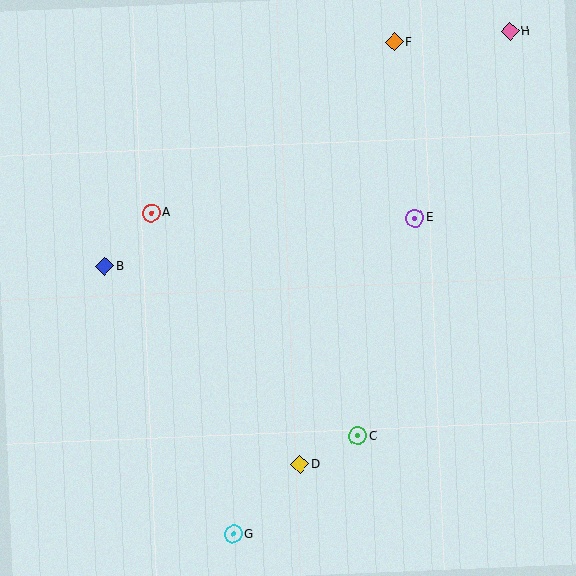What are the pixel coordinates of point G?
Point G is at (233, 534).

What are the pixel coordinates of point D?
Point D is at (300, 464).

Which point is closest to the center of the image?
Point E at (415, 218) is closest to the center.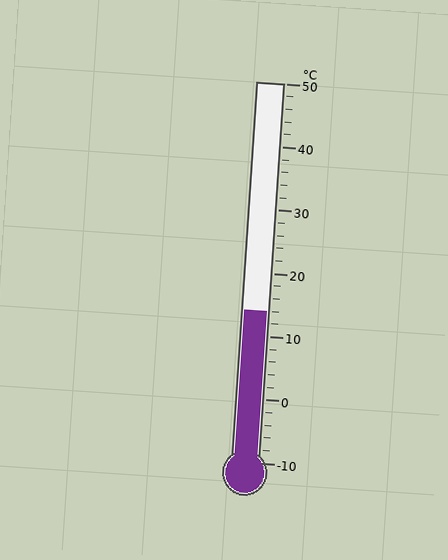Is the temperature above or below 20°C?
The temperature is below 20°C.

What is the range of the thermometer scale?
The thermometer scale ranges from -10°C to 50°C.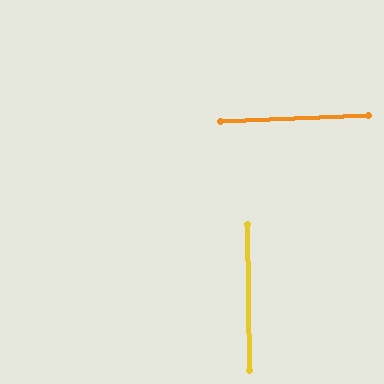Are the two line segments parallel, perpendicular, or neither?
Perpendicular — they meet at approximately 89°.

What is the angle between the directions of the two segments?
Approximately 89 degrees.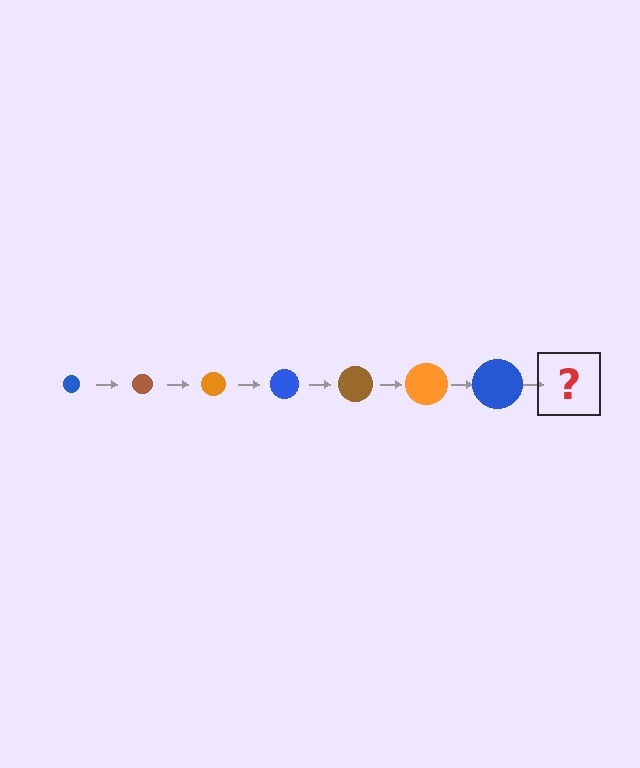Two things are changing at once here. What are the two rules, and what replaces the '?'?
The two rules are that the circle grows larger each step and the color cycles through blue, brown, and orange. The '?' should be a brown circle, larger than the previous one.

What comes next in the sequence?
The next element should be a brown circle, larger than the previous one.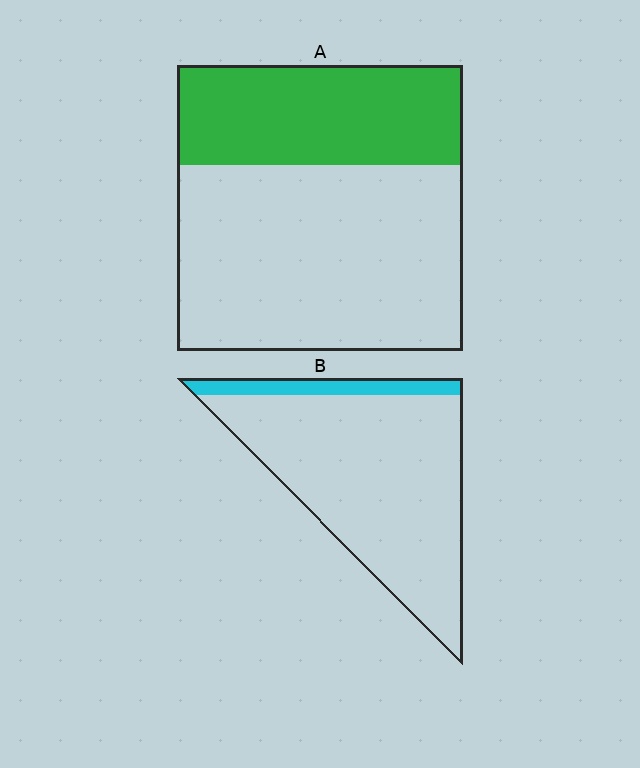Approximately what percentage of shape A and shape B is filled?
A is approximately 35% and B is approximately 10%.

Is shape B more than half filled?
No.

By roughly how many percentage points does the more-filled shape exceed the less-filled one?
By roughly 25 percentage points (A over B).